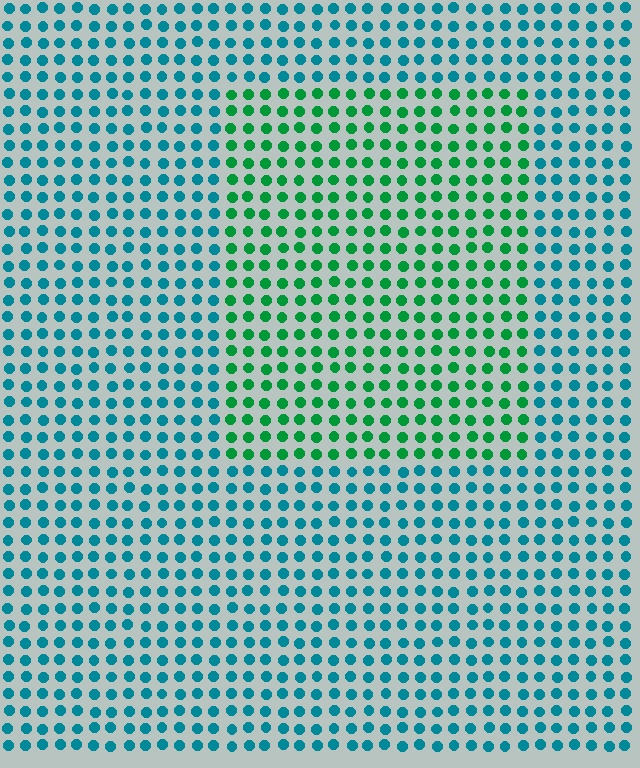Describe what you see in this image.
The image is filled with small teal elements in a uniform arrangement. A rectangle-shaped region is visible where the elements are tinted to a slightly different hue, forming a subtle color boundary.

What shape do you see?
I see a rectangle.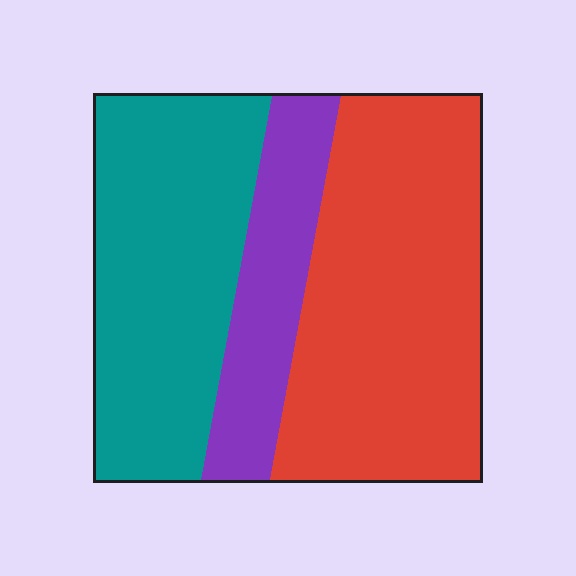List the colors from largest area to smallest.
From largest to smallest: red, teal, purple.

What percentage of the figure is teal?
Teal takes up about three eighths (3/8) of the figure.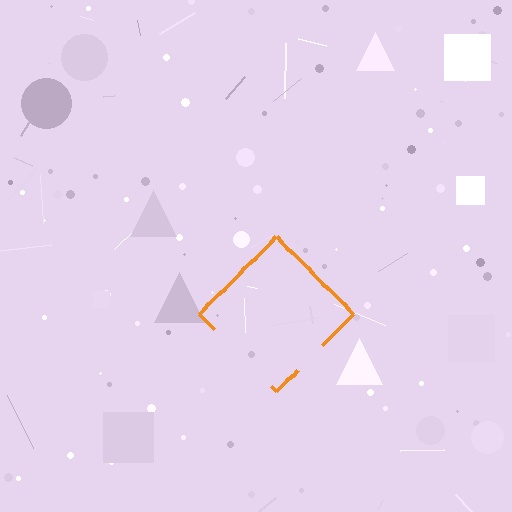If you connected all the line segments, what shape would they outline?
They would outline a diamond.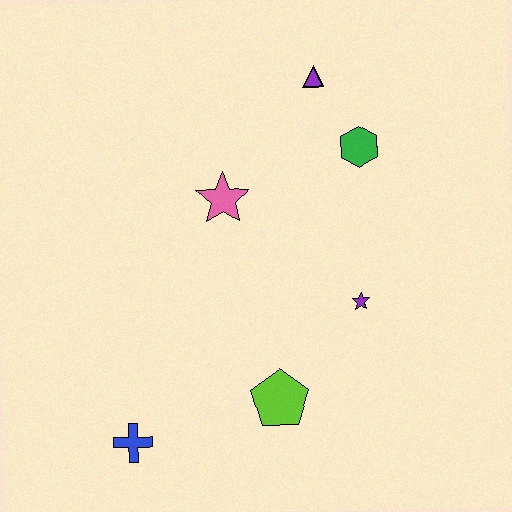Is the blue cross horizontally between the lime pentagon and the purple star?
No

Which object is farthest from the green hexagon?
The blue cross is farthest from the green hexagon.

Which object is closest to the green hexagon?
The purple triangle is closest to the green hexagon.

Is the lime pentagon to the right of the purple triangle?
No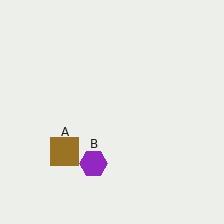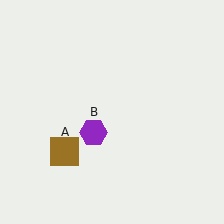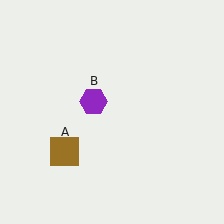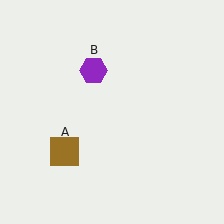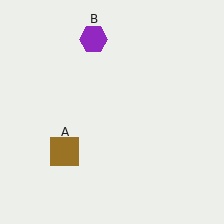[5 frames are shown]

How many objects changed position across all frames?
1 object changed position: purple hexagon (object B).